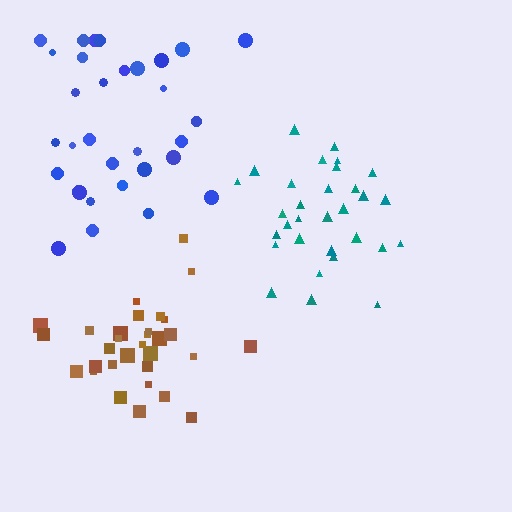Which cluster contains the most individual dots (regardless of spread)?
Brown (32).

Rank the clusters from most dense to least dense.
brown, teal, blue.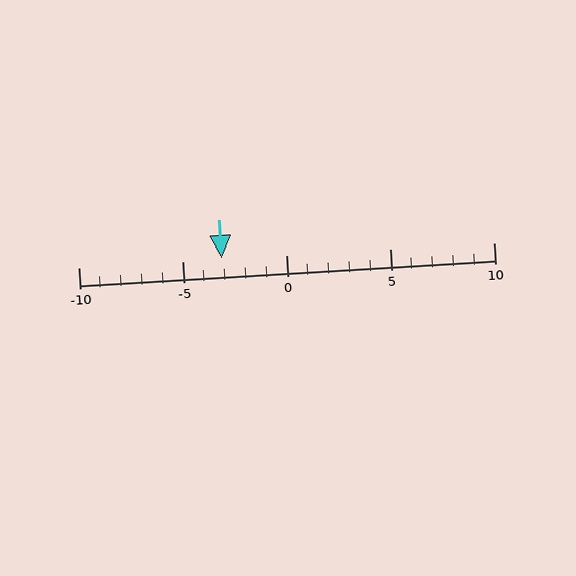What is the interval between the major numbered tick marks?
The major tick marks are spaced 5 units apart.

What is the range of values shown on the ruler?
The ruler shows values from -10 to 10.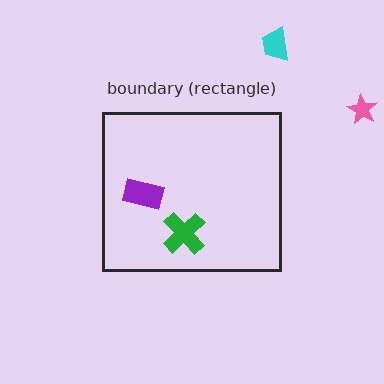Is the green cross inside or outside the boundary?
Inside.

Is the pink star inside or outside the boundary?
Outside.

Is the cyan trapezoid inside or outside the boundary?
Outside.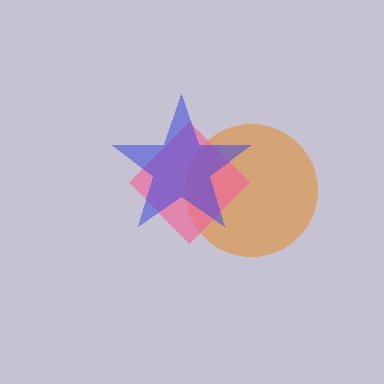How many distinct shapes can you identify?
There are 3 distinct shapes: an orange circle, a pink diamond, a blue star.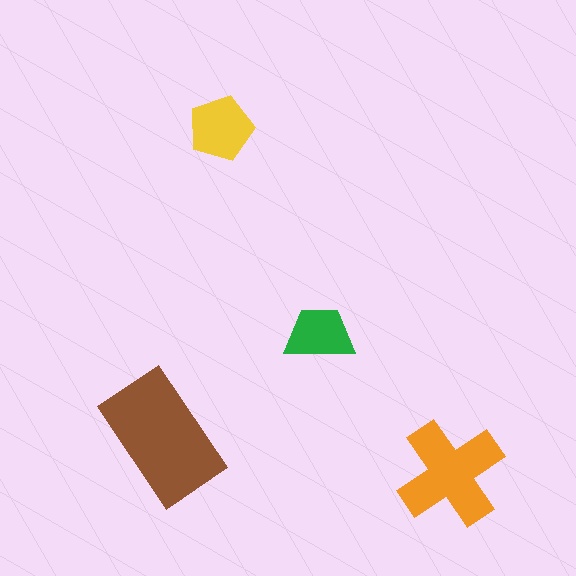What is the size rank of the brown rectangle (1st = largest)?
1st.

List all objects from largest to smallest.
The brown rectangle, the orange cross, the yellow pentagon, the green trapezoid.